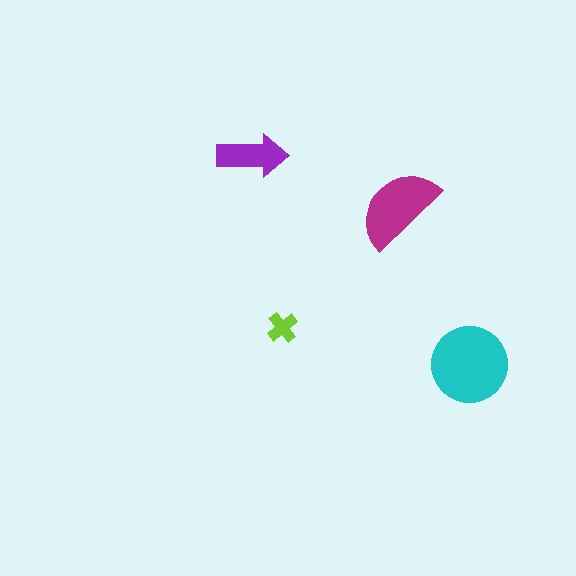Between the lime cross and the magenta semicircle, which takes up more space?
The magenta semicircle.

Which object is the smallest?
The lime cross.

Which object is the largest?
The cyan circle.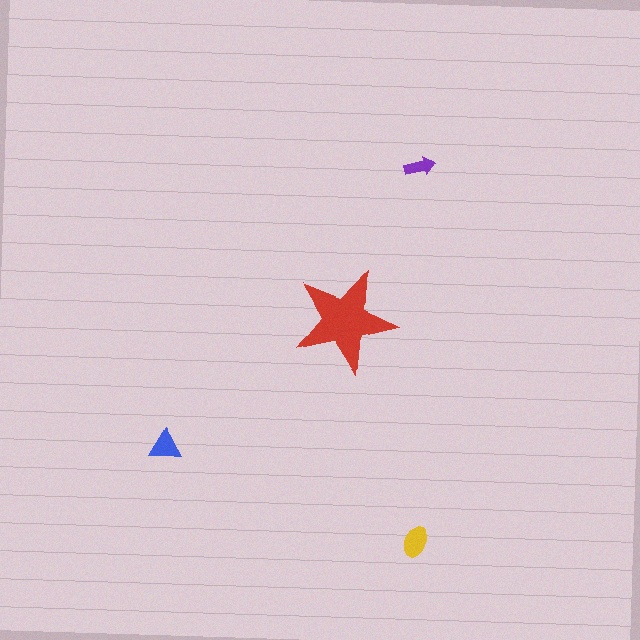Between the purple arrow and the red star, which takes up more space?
The red star.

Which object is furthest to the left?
The blue triangle is leftmost.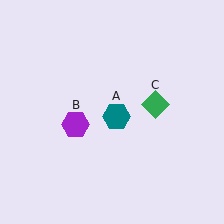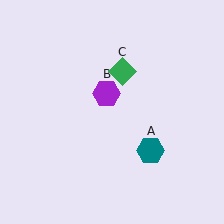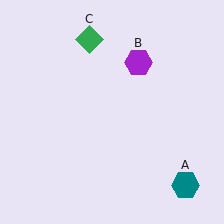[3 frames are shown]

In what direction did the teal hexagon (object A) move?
The teal hexagon (object A) moved down and to the right.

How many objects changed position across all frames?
3 objects changed position: teal hexagon (object A), purple hexagon (object B), green diamond (object C).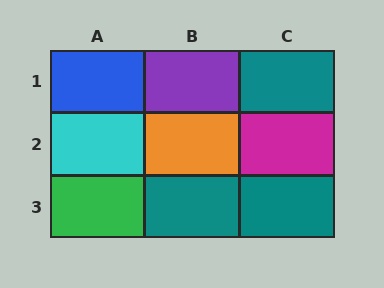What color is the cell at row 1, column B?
Purple.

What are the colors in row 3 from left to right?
Green, teal, teal.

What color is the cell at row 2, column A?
Cyan.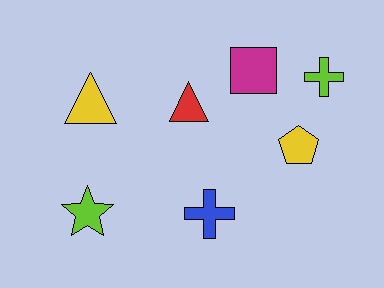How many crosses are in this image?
There are 2 crosses.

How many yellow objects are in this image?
There are 2 yellow objects.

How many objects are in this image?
There are 7 objects.